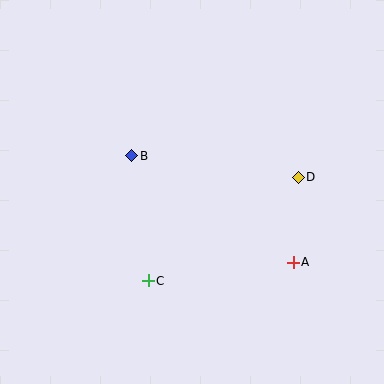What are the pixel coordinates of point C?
Point C is at (148, 281).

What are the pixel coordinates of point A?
Point A is at (293, 262).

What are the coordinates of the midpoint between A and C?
The midpoint between A and C is at (221, 271).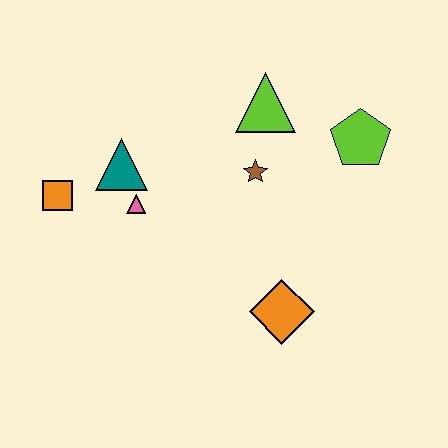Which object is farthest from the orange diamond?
The orange square is farthest from the orange diamond.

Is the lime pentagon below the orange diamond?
No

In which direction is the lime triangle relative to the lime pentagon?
The lime triangle is to the left of the lime pentagon.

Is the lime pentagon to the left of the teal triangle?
No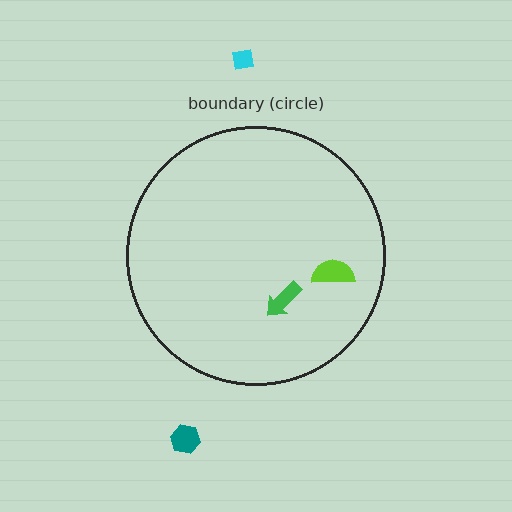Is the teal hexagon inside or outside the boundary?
Outside.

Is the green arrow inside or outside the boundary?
Inside.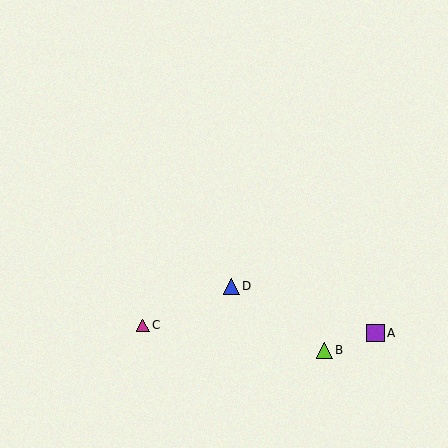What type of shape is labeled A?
Shape A is a purple square.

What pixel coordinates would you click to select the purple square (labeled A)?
Click at (376, 333) to select the purple square A.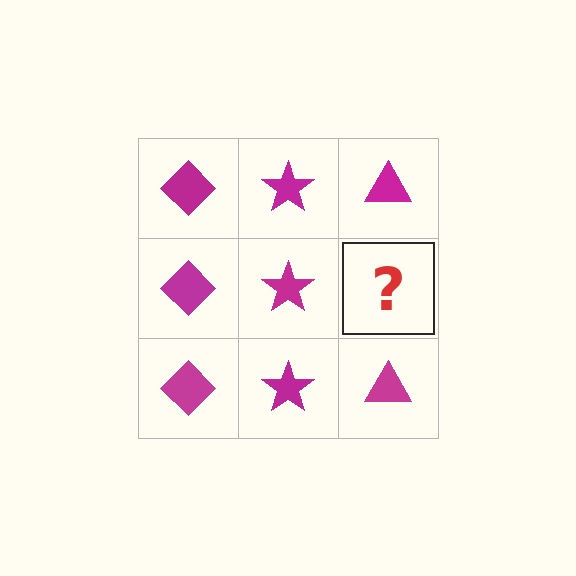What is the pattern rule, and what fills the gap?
The rule is that each column has a consistent shape. The gap should be filled with a magenta triangle.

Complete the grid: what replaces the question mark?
The question mark should be replaced with a magenta triangle.